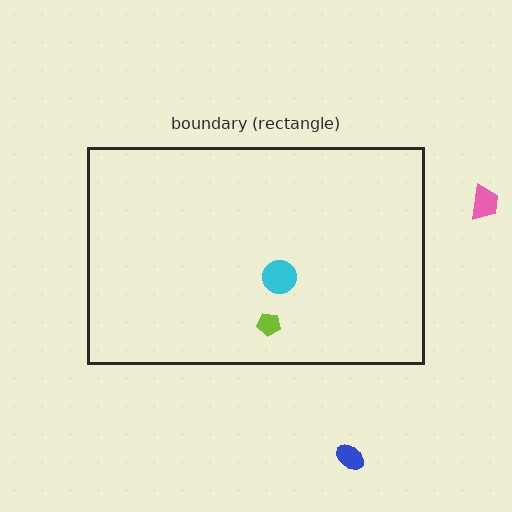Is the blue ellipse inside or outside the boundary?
Outside.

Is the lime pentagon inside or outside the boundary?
Inside.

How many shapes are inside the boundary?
2 inside, 2 outside.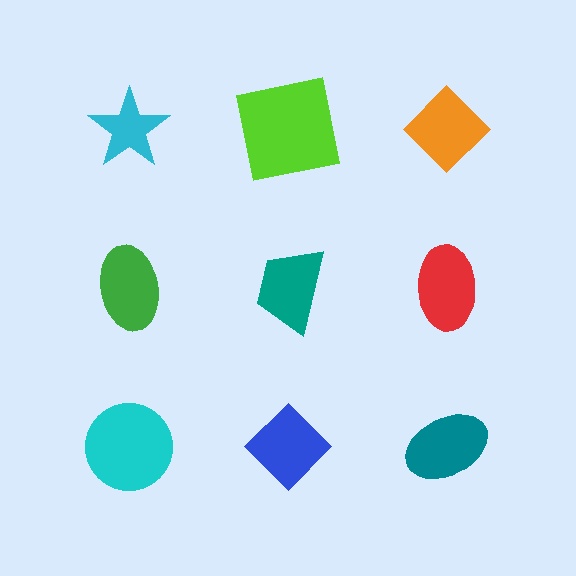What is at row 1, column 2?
A lime square.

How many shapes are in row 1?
3 shapes.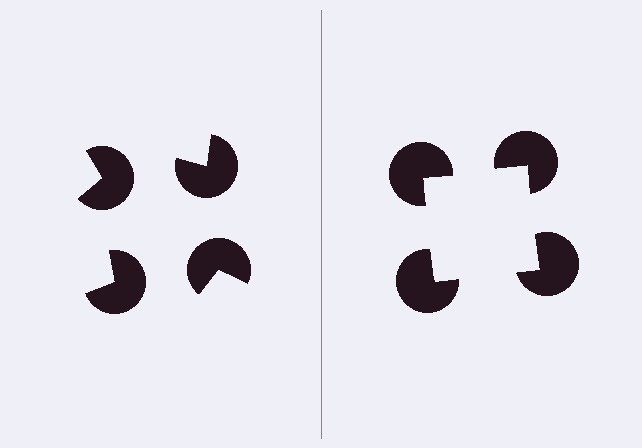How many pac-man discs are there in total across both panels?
8 — 4 on each side.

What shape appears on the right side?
An illusory square.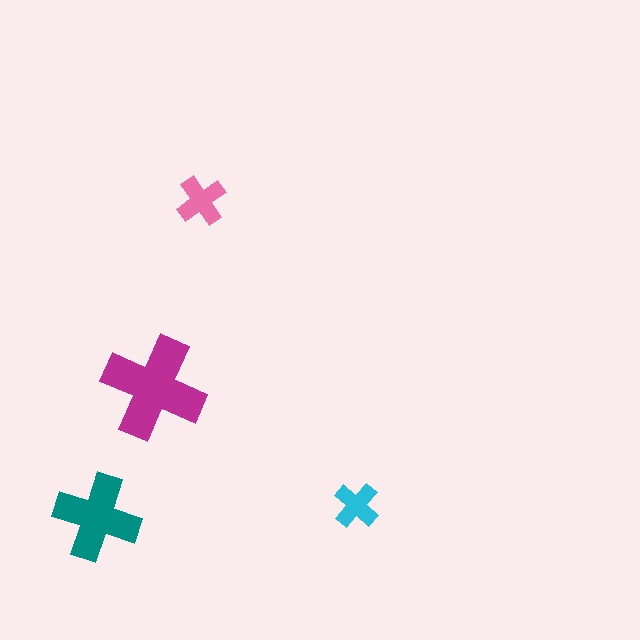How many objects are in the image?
There are 4 objects in the image.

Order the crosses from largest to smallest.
the magenta one, the teal one, the pink one, the cyan one.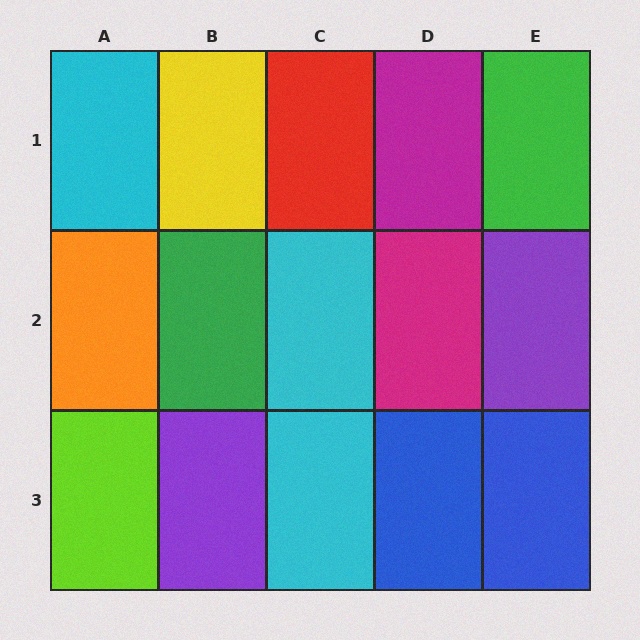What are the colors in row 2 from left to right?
Orange, green, cyan, magenta, purple.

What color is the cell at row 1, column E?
Green.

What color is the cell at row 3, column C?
Cyan.